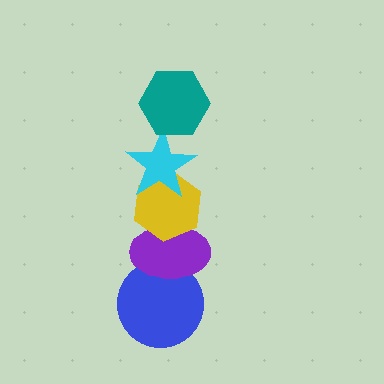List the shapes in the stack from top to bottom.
From top to bottom: the teal hexagon, the cyan star, the yellow hexagon, the purple ellipse, the blue circle.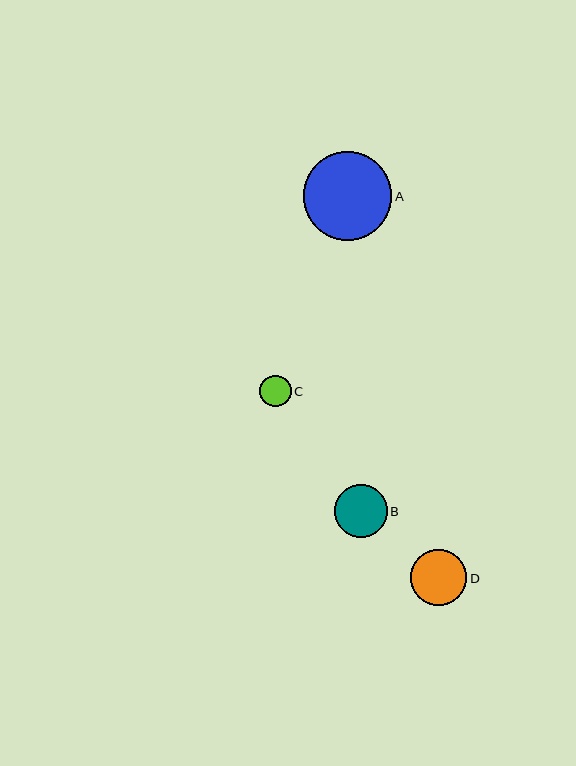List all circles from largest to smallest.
From largest to smallest: A, D, B, C.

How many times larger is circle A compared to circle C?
Circle A is approximately 2.8 times the size of circle C.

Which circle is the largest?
Circle A is the largest with a size of approximately 88 pixels.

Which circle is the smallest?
Circle C is the smallest with a size of approximately 31 pixels.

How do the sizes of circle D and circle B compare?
Circle D and circle B are approximately the same size.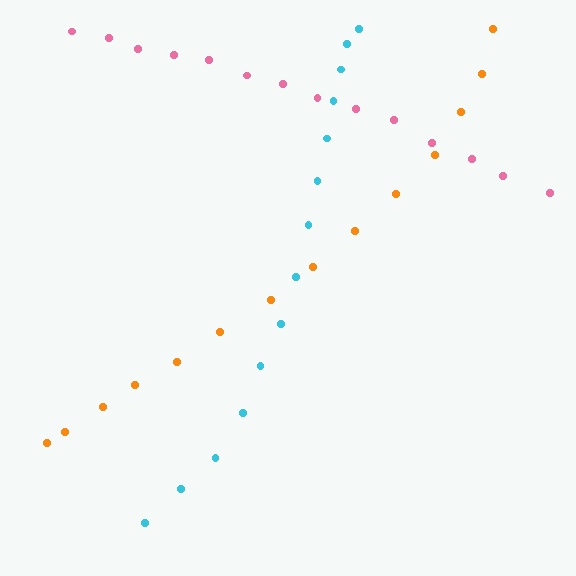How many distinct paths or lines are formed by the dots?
There are 3 distinct paths.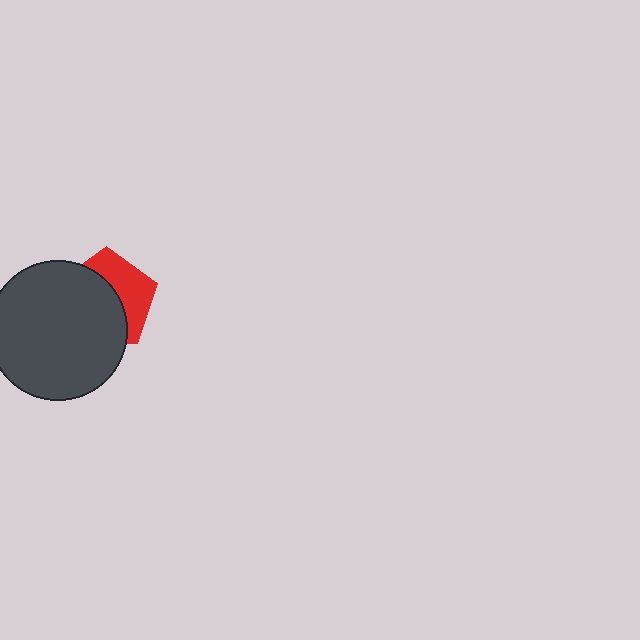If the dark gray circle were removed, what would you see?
You would see the complete red pentagon.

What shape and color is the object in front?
The object in front is a dark gray circle.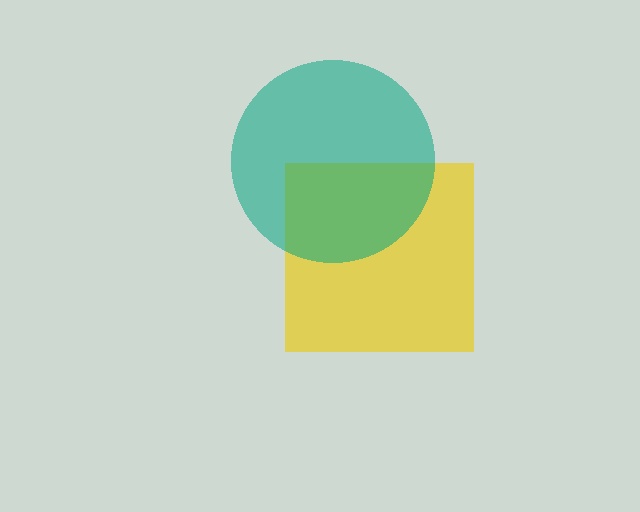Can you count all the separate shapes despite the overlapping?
Yes, there are 2 separate shapes.